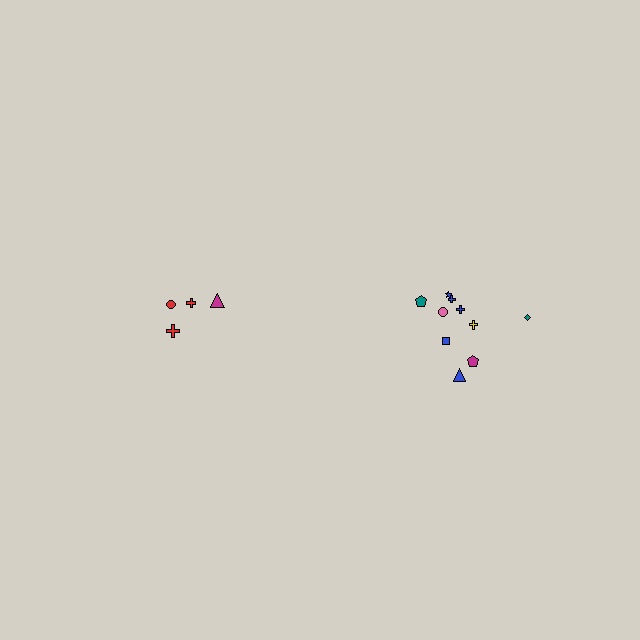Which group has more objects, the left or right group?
The right group.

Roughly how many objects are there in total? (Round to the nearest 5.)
Roughly 15 objects in total.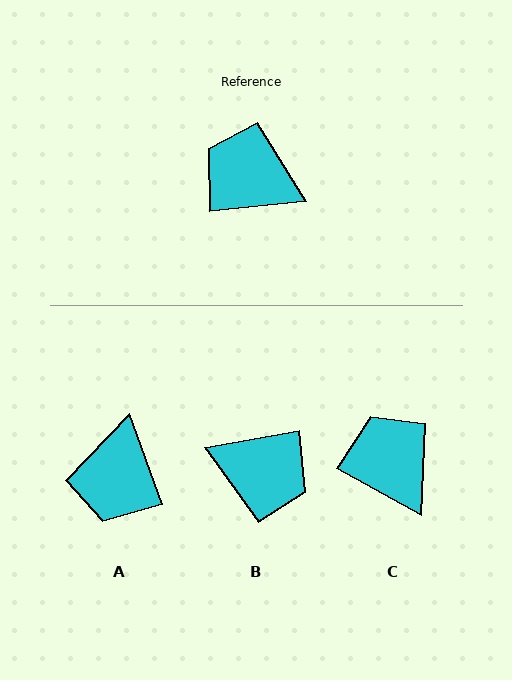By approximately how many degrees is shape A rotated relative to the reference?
Approximately 104 degrees counter-clockwise.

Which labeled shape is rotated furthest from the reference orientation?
B, about 176 degrees away.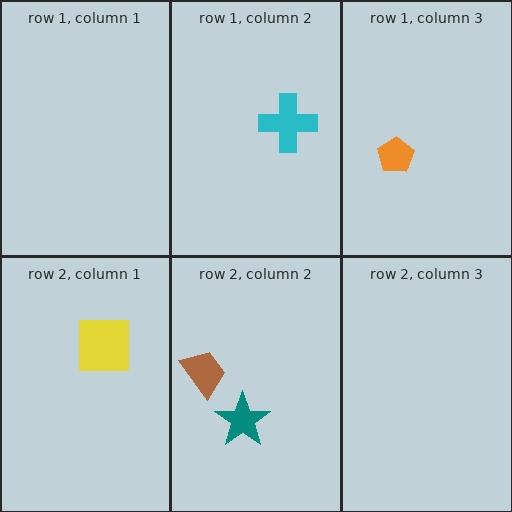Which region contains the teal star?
The row 2, column 2 region.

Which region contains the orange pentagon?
The row 1, column 3 region.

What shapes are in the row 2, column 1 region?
The yellow square.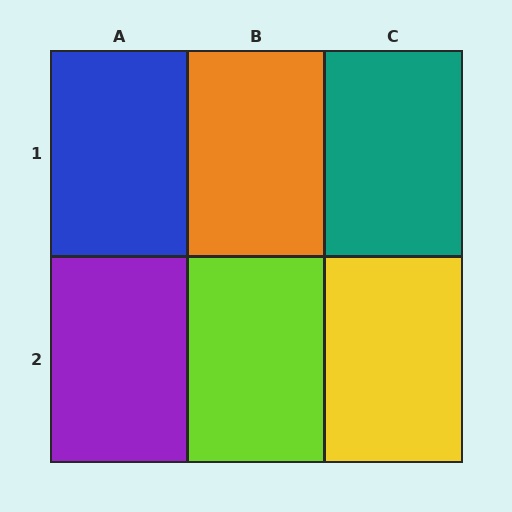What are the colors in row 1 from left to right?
Blue, orange, teal.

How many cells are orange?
1 cell is orange.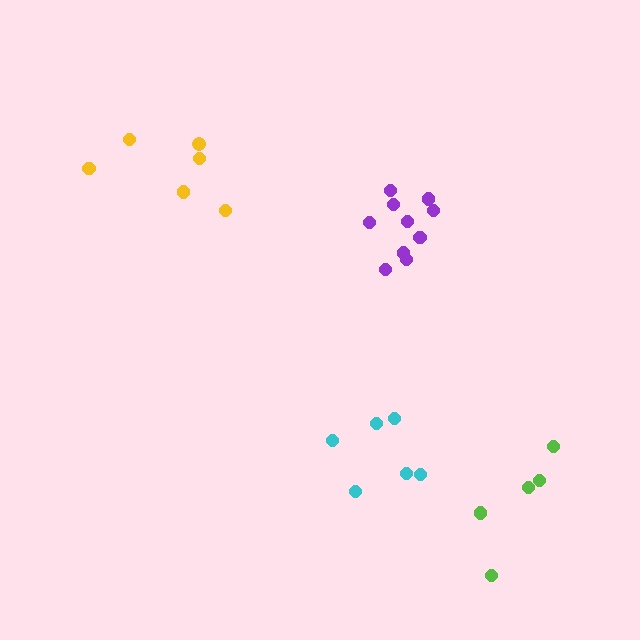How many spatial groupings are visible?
There are 4 spatial groupings.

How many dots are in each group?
Group 1: 6 dots, Group 2: 6 dots, Group 3: 5 dots, Group 4: 10 dots (27 total).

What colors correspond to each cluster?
The clusters are colored: yellow, cyan, lime, purple.